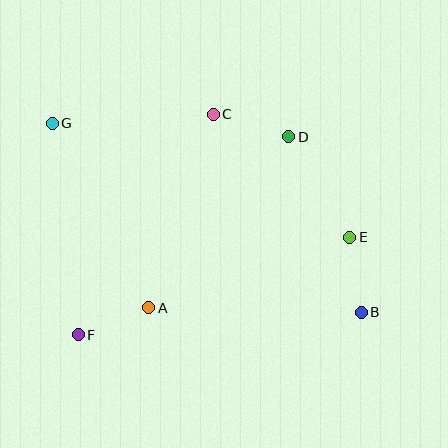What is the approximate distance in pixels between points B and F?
The distance between B and F is approximately 284 pixels.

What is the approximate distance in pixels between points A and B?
The distance between A and B is approximately 213 pixels.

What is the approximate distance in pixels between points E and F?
The distance between E and F is approximately 288 pixels.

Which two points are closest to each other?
Points A and F are closest to each other.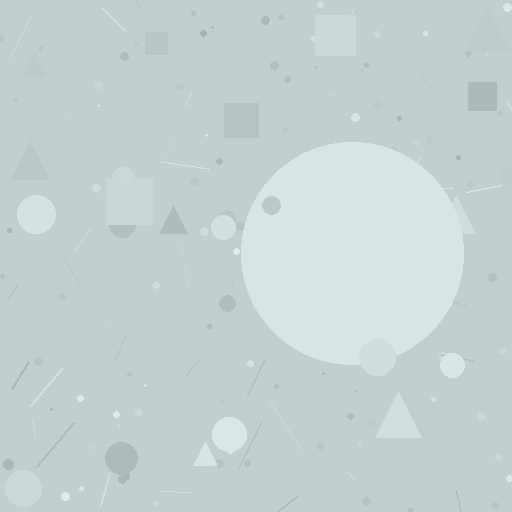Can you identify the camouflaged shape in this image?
The camouflaged shape is a circle.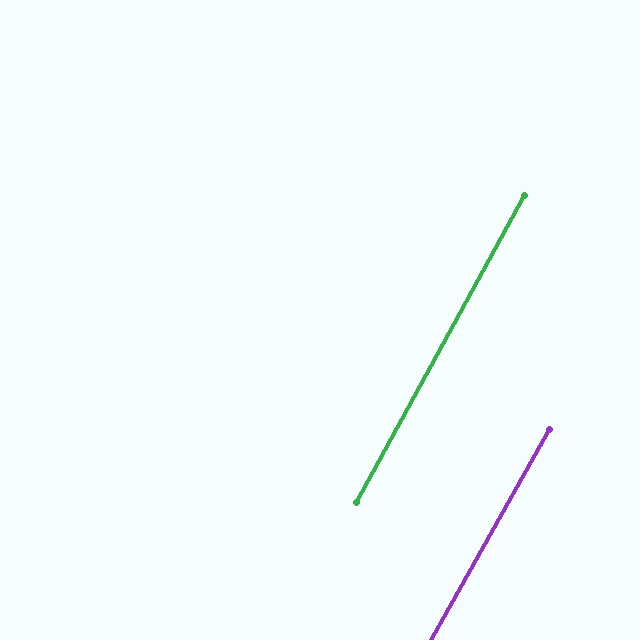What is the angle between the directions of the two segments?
Approximately 1 degree.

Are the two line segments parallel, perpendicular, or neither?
Parallel — their directions differ by only 0.8°.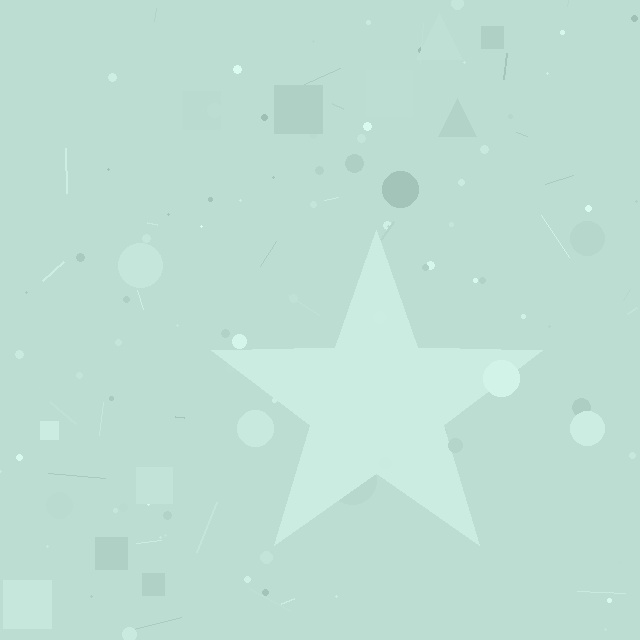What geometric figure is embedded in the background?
A star is embedded in the background.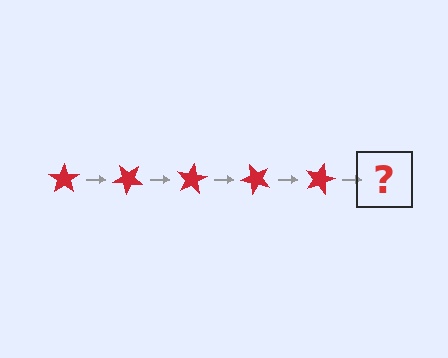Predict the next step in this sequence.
The next step is a red star rotated 200 degrees.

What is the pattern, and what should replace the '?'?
The pattern is that the star rotates 40 degrees each step. The '?' should be a red star rotated 200 degrees.